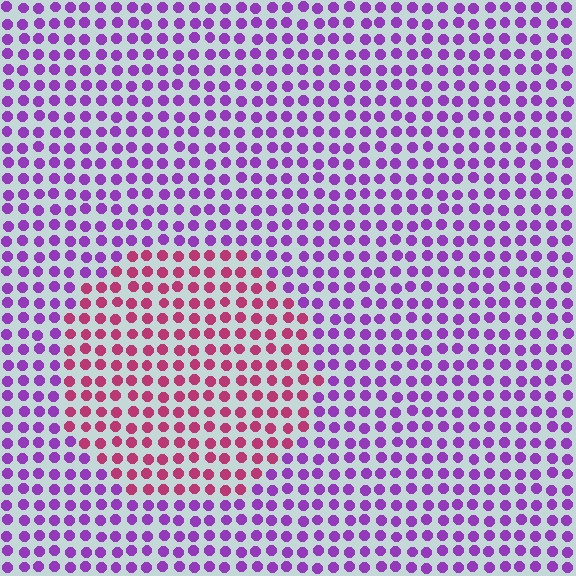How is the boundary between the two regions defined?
The boundary is defined purely by a slight shift in hue (about 50 degrees). Spacing, size, and orientation are identical on both sides.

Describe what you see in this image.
The image is filled with small purple elements in a uniform arrangement. A circle-shaped region is visible where the elements are tinted to a slightly different hue, forming a subtle color boundary.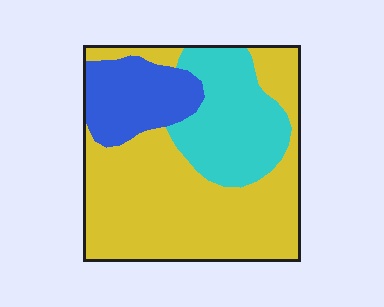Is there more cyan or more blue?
Cyan.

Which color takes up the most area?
Yellow, at roughly 60%.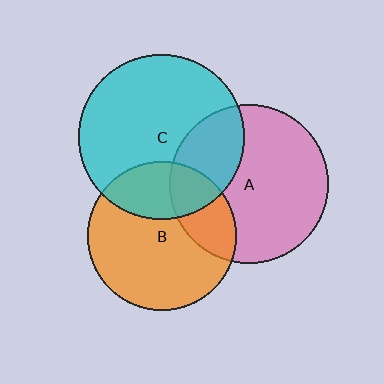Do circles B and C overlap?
Yes.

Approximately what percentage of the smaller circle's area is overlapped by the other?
Approximately 30%.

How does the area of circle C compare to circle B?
Approximately 1.2 times.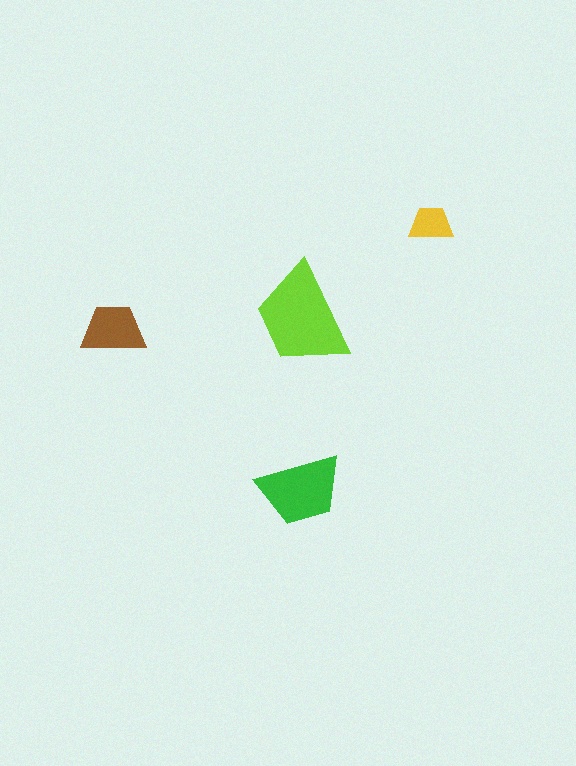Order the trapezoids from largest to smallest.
the lime one, the green one, the brown one, the yellow one.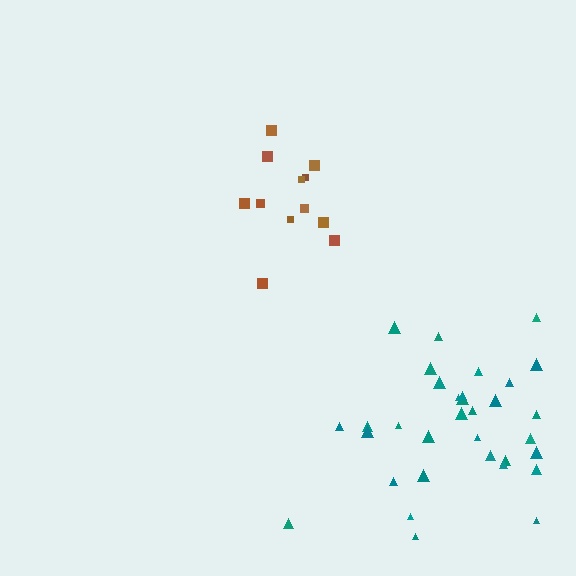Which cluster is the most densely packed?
Brown.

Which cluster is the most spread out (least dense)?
Teal.